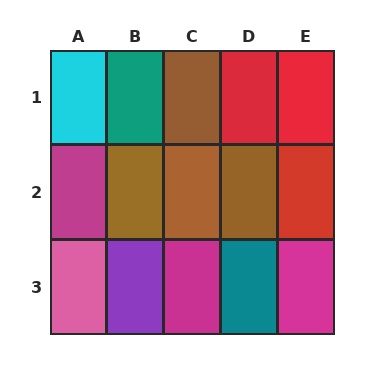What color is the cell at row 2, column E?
Red.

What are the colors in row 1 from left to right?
Cyan, teal, brown, red, red.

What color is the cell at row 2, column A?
Magenta.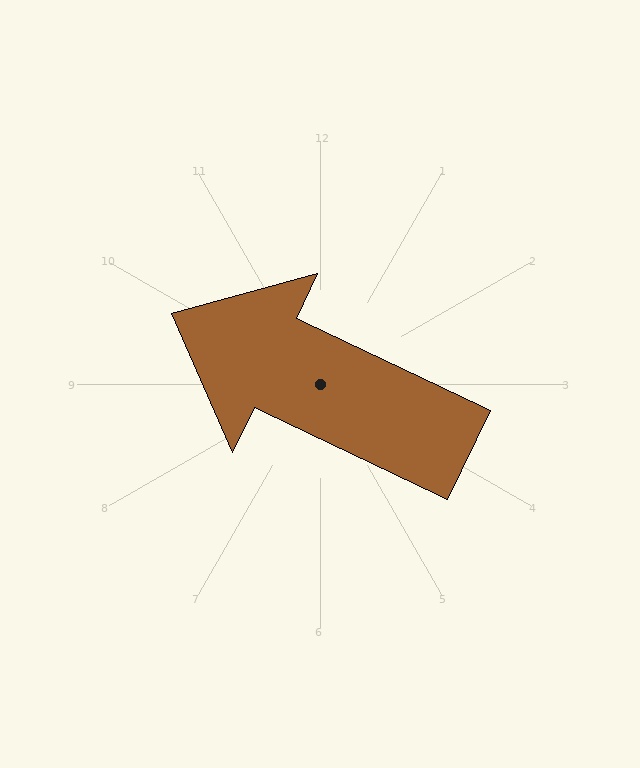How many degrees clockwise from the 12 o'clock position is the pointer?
Approximately 295 degrees.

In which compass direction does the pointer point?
Northwest.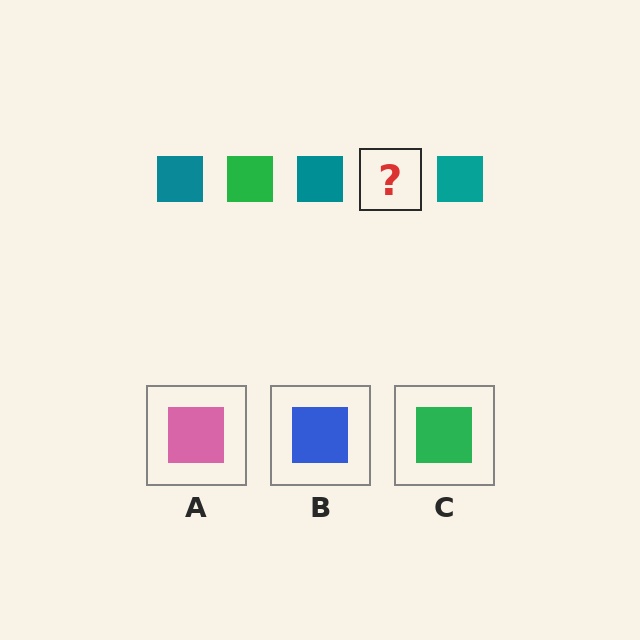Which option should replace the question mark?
Option C.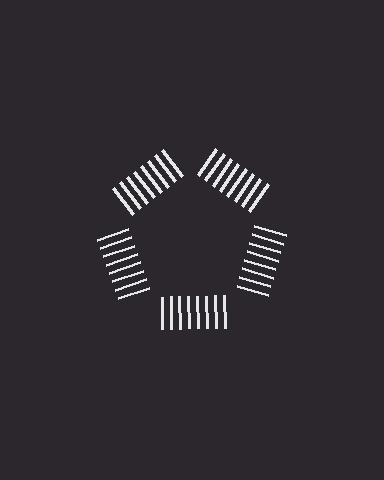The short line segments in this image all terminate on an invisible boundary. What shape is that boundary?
An illusory pentagon — the line segments terminate on its edges but no continuous stroke is drawn.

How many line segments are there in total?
40 — 8 along each of the 5 edges.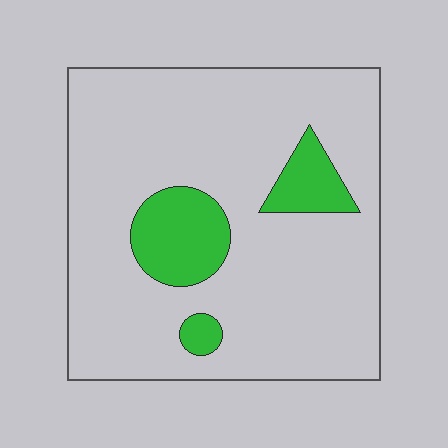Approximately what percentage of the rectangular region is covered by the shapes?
Approximately 15%.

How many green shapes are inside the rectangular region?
3.